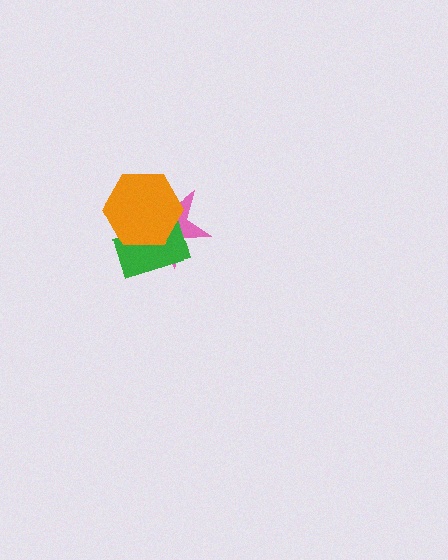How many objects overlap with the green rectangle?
2 objects overlap with the green rectangle.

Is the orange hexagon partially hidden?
No, no other shape covers it.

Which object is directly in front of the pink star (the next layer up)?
The green rectangle is directly in front of the pink star.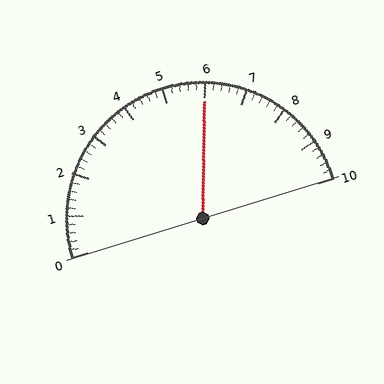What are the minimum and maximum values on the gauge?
The gauge ranges from 0 to 10.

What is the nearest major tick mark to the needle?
The nearest major tick mark is 6.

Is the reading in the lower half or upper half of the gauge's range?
The reading is in the upper half of the range (0 to 10).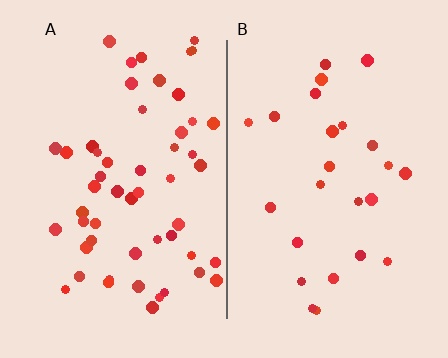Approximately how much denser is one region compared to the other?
Approximately 2.1× — region A over region B.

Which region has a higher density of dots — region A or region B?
A (the left).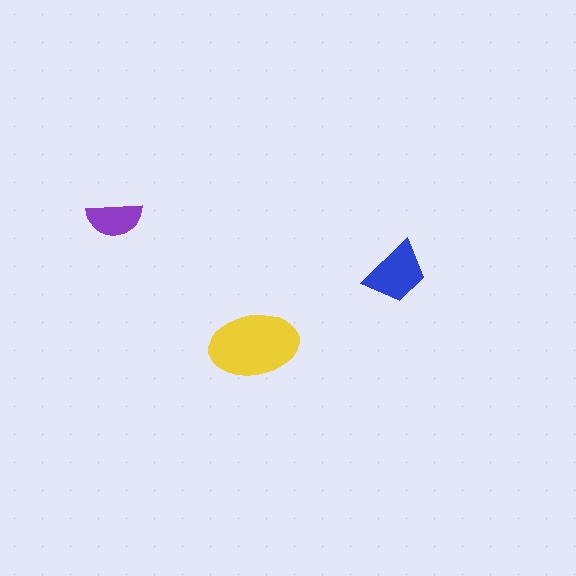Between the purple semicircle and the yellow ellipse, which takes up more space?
The yellow ellipse.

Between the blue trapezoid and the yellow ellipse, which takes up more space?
The yellow ellipse.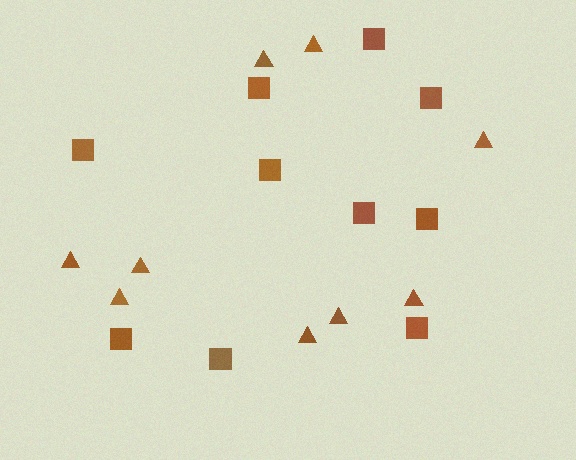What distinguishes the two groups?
There are 2 groups: one group of squares (10) and one group of triangles (9).